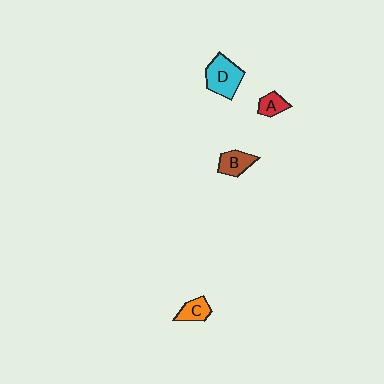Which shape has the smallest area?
Shape A (red).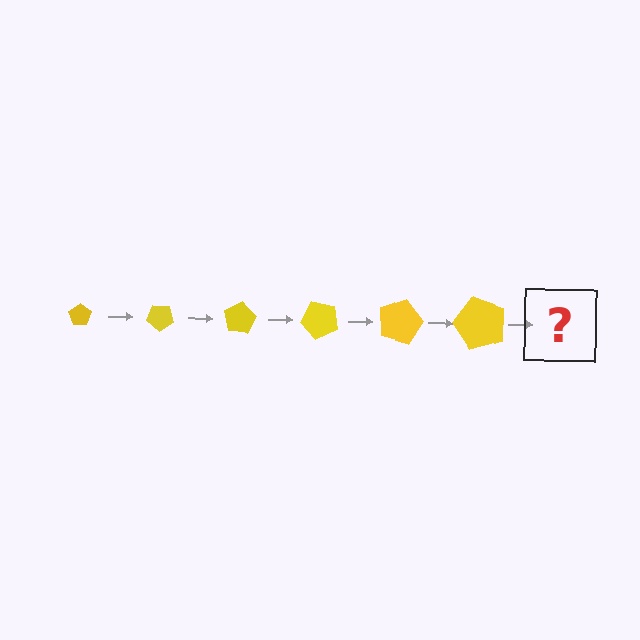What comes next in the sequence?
The next element should be a pentagon, larger than the previous one and rotated 240 degrees from the start.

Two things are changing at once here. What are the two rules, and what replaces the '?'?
The two rules are that the pentagon grows larger each step and it rotates 40 degrees each step. The '?' should be a pentagon, larger than the previous one and rotated 240 degrees from the start.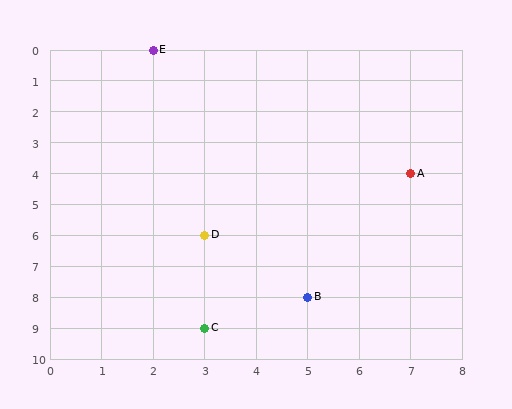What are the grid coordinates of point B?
Point B is at grid coordinates (5, 8).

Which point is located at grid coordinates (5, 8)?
Point B is at (5, 8).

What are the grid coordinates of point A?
Point A is at grid coordinates (7, 4).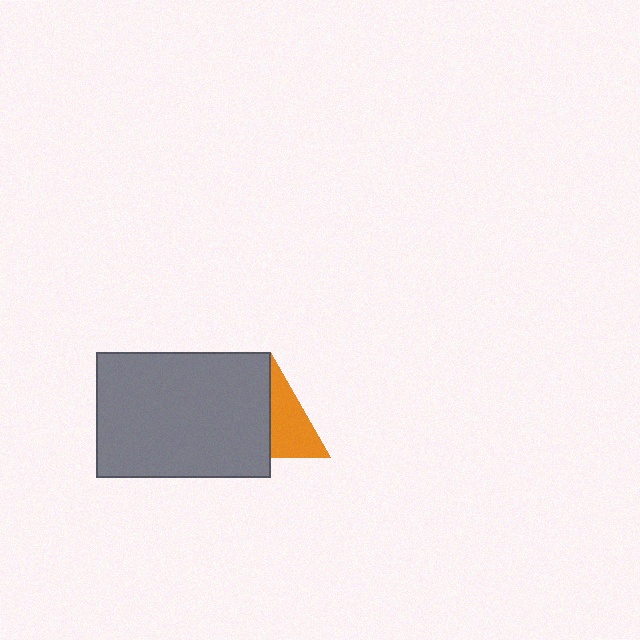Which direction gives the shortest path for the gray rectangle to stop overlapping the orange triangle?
Moving left gives the shortest separation.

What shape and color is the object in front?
The object in front is a gray rectangle.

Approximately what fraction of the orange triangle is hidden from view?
Roughly 52% of the orange triangle is hidden behind the gray rectangle.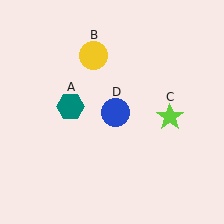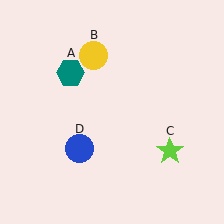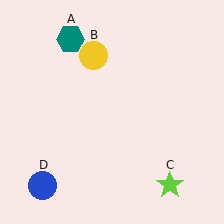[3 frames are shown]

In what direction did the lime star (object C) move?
The lime star (object C) moved down.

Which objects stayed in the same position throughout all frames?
Yellow circle (object B) remained stationary.